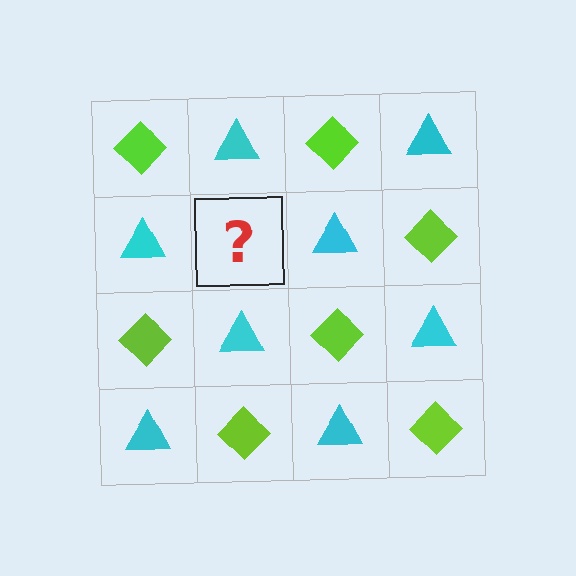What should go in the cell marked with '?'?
The missing cell should contain a lime diamond.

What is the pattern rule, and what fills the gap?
The rule is that it alternates lime diamond and cyan triangle in a checkerboard pattern. The gap should be filled with a lime diamond.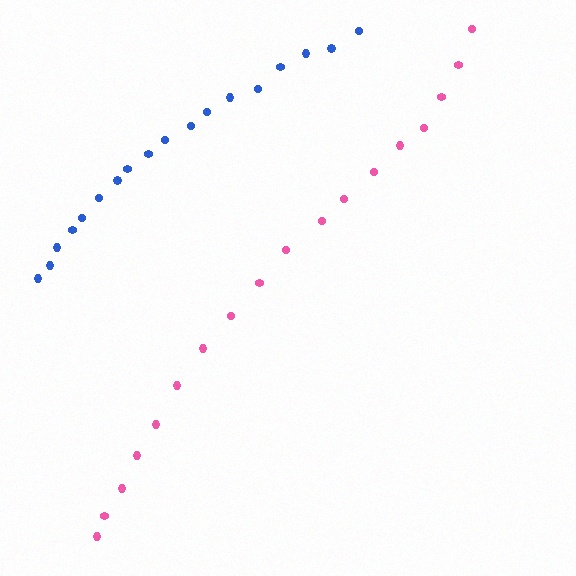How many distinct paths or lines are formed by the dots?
There are 2 distinct paths.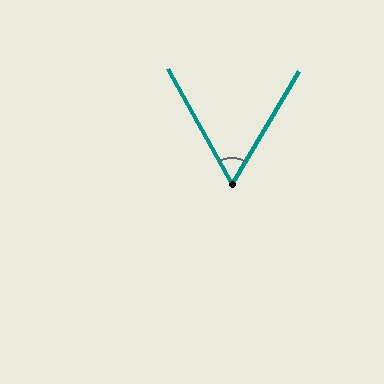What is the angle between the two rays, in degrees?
Approximately 59 degrees.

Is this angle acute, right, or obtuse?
It is acute.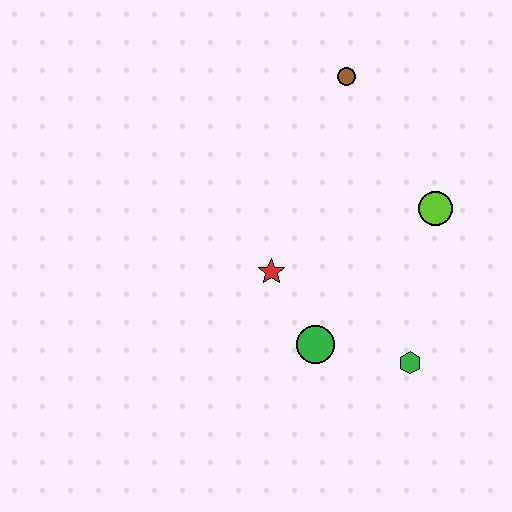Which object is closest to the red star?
The green circle is closest to the red star.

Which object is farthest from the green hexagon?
The brown circle is farthest from the green hexagon.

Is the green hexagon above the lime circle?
No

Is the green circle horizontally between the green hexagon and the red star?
Yes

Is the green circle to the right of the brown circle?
No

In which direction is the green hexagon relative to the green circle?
The green hexagon is to the right of the green circle.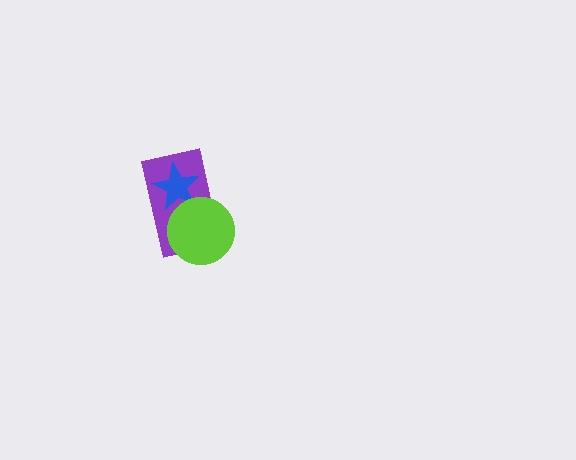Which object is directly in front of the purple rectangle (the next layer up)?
The blue star is directly in front of the purple rectangle.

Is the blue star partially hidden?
Yes, it is partially covered by another shape.